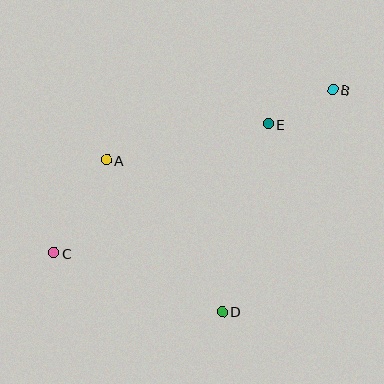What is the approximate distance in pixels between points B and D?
The distance between B and D is approximately 248 pixels.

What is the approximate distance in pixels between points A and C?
The distance between A and C is approximately 107 pixels.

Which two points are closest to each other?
Points B and E are closest to each other.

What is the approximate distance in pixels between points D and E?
The distance between D and E is approximately 193 pixels.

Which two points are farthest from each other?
Points B and C are farthest from each other.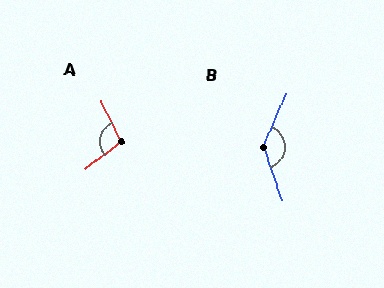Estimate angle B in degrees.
Approximately 136 degrees.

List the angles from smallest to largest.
A (101°), B (136°).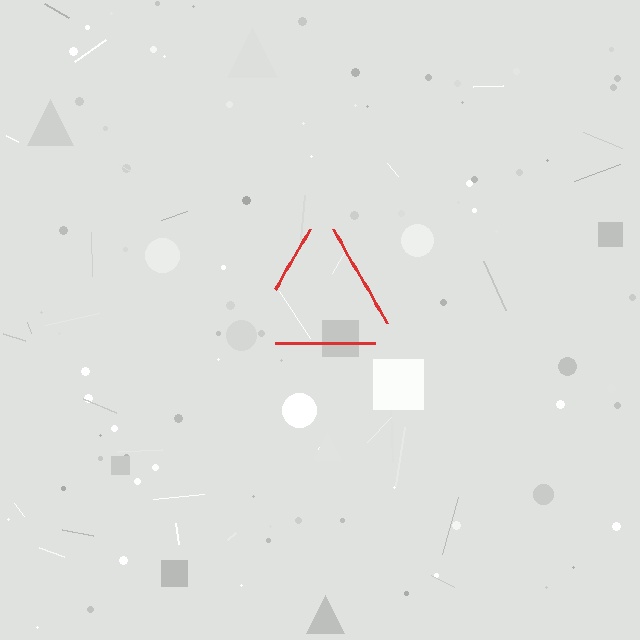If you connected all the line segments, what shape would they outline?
They would outline a triangle.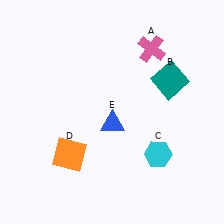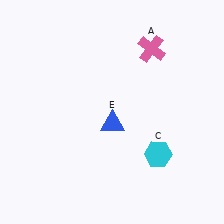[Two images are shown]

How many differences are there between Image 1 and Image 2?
There are 2 differences between the two images.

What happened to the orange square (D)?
The orange square (D) was removed in Image 2. It was in the bottom-left area of Image 1.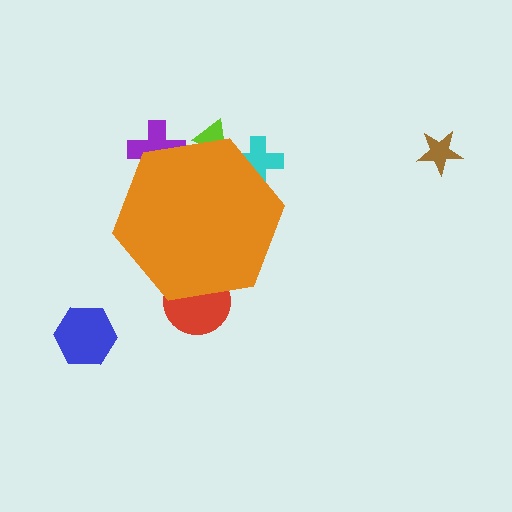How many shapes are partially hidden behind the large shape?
4 shapes are partially hidden.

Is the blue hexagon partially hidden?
No, the blue hexagon is fully visible.